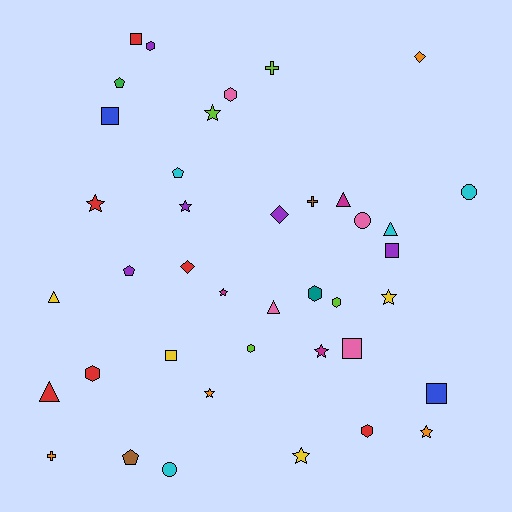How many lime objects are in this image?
There are 4 lime objects.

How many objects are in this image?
There are 40 objects.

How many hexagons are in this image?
There are 7 hexagons.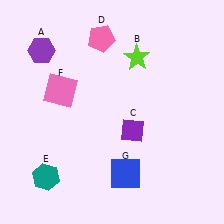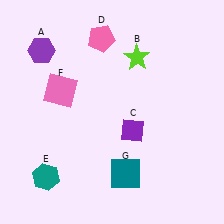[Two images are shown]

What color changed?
The square (G) changed from blue in Image 1 to teal in Image 2.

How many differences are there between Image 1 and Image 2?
There is 1 difference between the two images.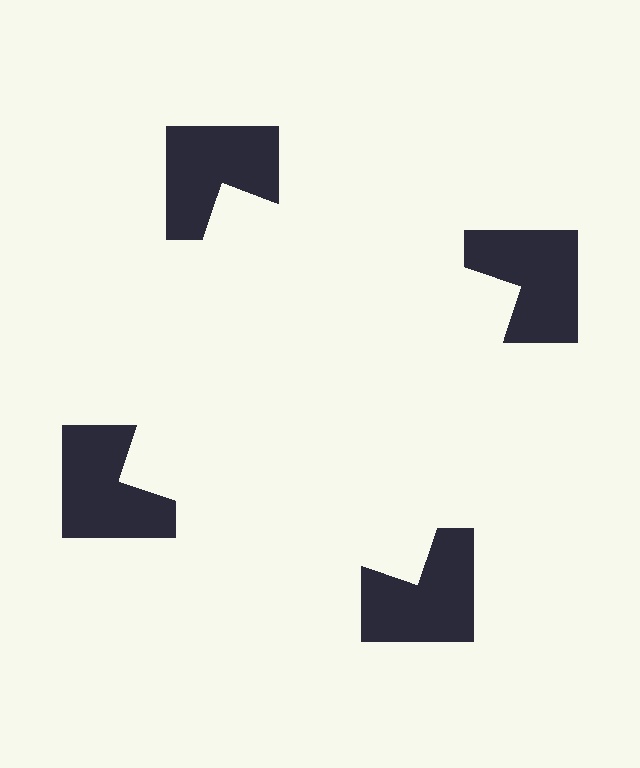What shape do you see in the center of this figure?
An illusory square — its edges are inferred from the aligned wedge cuts in the notched squares, not physically drawn.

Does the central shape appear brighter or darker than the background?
It typically appears slightly brighter than the background, even though no actual brightness change is drawn.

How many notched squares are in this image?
There are 4 — one at each vertex of the illusory square.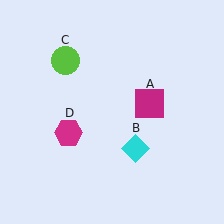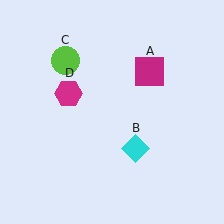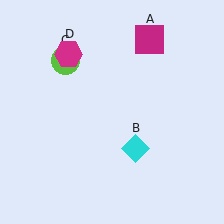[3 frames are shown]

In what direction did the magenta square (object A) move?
The magenta square (object A) moved up.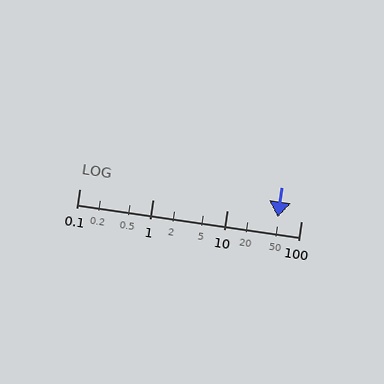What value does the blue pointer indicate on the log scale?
The pointer indicates approximately 48.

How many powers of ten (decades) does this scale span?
The scale spans 3 decades, from 0.1 to 100.